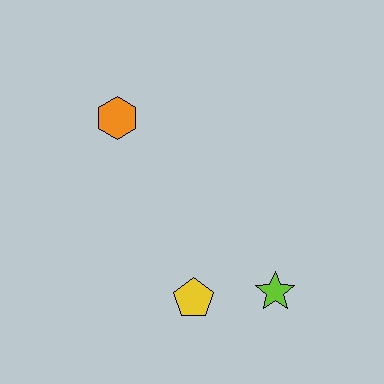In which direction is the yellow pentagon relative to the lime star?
The yellow pentagon is to the left of the lime star.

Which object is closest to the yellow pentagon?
The lime star is closest to the yellow pentagon.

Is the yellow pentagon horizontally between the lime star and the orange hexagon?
Yes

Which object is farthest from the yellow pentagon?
The orange hexagon is farthest from the yellow pentagon.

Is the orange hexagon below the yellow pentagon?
No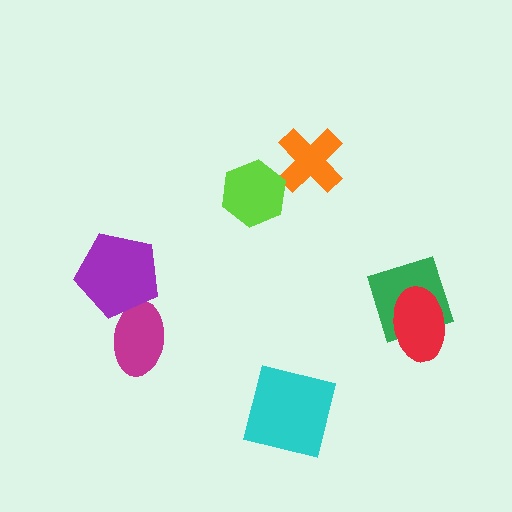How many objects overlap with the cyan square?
0 objects overlap with the cyan square.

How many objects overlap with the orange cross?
0 objects overlap with the orange cross.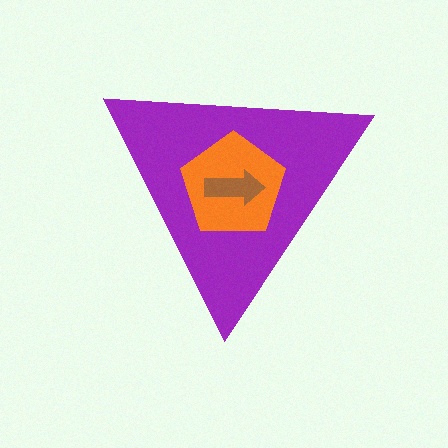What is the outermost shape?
The purple triangle.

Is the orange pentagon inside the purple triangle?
Yes.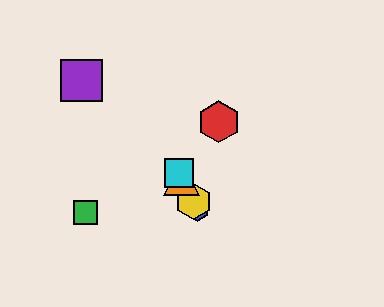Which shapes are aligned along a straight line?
The blue hexagon, the yellow hexagon, the orange triangle, the cyan square are aligned along a straight line.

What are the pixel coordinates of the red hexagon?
The red hexagon is at (219, 122).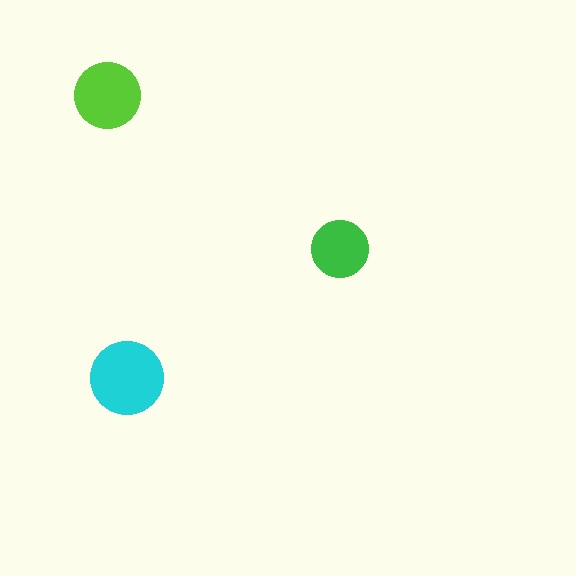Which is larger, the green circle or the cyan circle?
The cyan one.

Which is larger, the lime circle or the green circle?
The lime one.